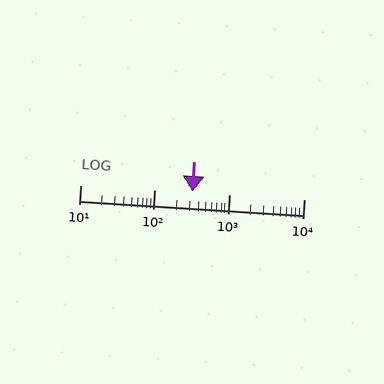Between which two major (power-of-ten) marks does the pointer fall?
The pointer is between 100 and 1000.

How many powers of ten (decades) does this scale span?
The scale spans 3 decades, from 10 to 10000.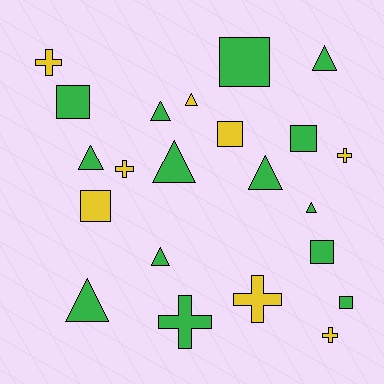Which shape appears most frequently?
Triangle, with 9 objects.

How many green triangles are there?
There are 8 green triangles.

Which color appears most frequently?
Green, with 14 objects.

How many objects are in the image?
There are 22 objects.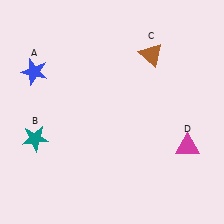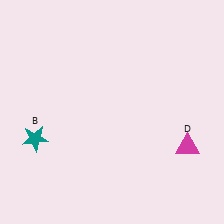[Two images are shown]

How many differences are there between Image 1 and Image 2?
There are 2 differences between the two images.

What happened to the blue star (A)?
The blue star (A) was removed in Image 2. It was in the top-left area of Image 1.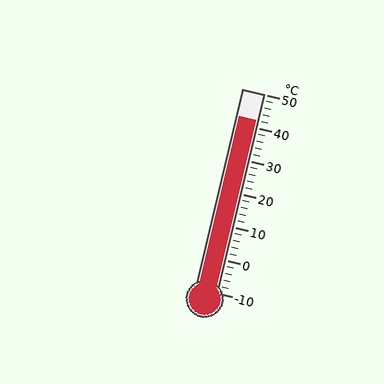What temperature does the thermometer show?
The thermometer shows approximately 42°C.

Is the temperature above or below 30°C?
The temperature is above 30°C.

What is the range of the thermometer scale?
The thermometer scale ranges from -10°C to 50°C.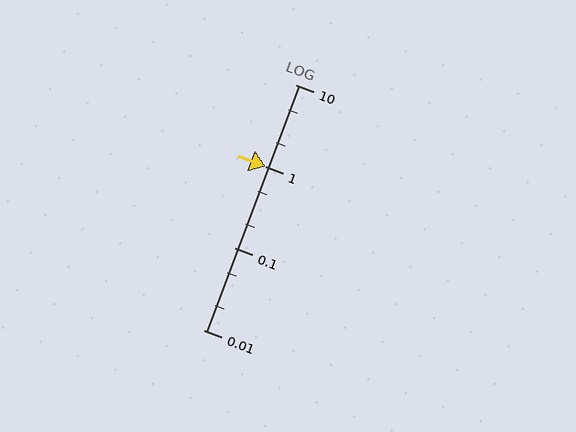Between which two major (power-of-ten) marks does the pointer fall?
The pointer is between 0.1 and 1.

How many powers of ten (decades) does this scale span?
The scale spans 3 decades, from 0.01 to 10.